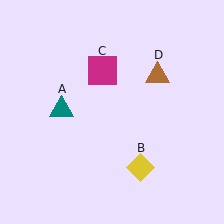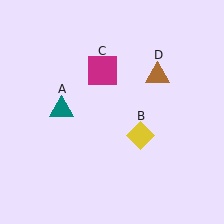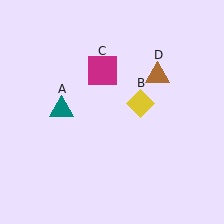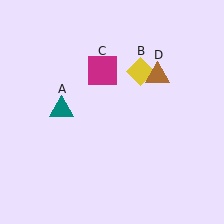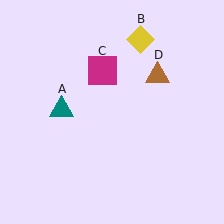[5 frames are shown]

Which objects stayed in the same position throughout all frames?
Teal triangle (object A) and magenta square (object C) and brown triangle (object D) remained stationary.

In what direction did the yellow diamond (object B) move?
The yellow diamond (object B) moved up.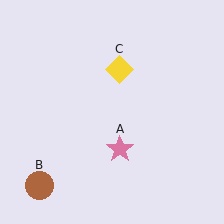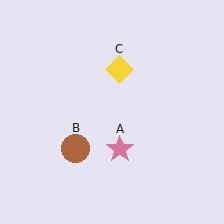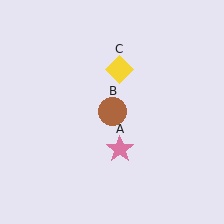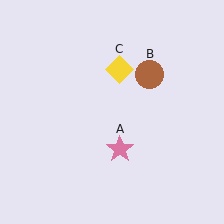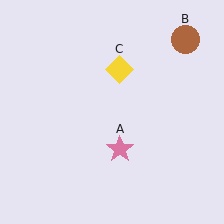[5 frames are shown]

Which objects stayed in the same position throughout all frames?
Pink star (object A) and yellow diamond (object C) remained stationary.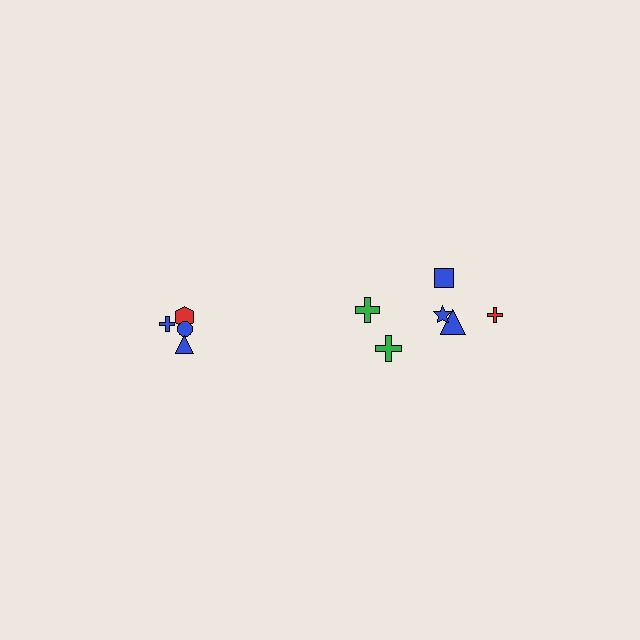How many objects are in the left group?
There are 4 objects.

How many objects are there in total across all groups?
There are 10 objects.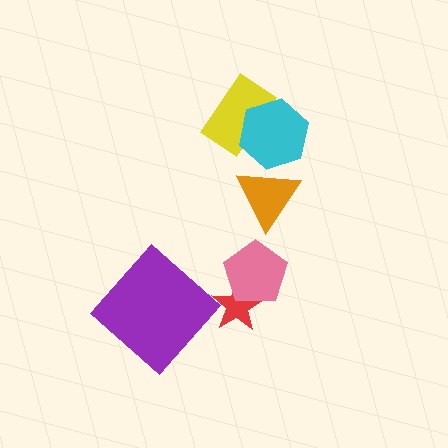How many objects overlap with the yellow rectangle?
1 object overlaps with the yellow rectangle.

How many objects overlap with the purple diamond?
0 objects overlap with the purple diamond.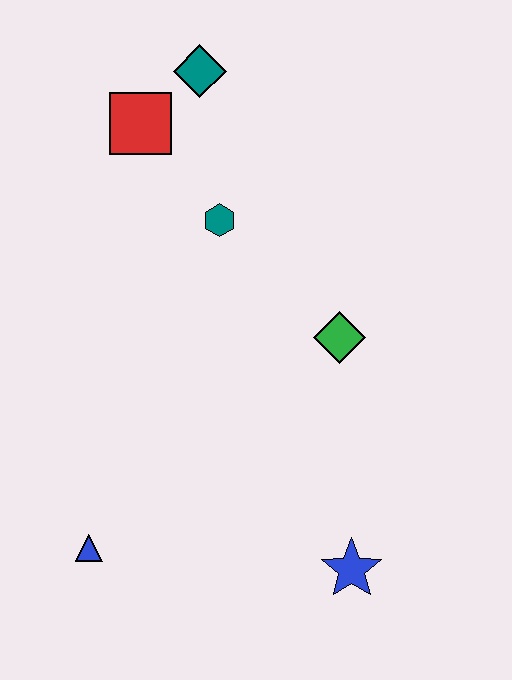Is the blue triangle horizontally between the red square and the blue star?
No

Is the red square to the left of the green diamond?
Yes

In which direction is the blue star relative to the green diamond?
The blue star is below the green diamond.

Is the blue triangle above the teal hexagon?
No